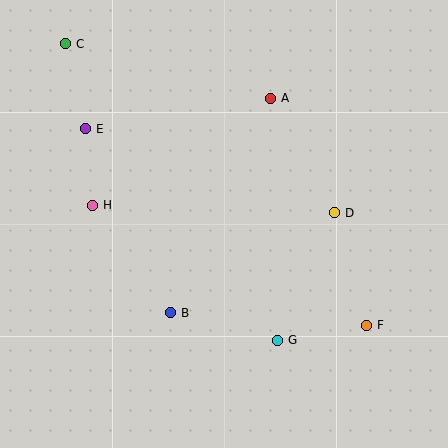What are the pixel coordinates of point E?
Point E is at (86, 129).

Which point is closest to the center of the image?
Point B at (171, 313) is closest to the center.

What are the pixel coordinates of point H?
Point H is at (92, 205).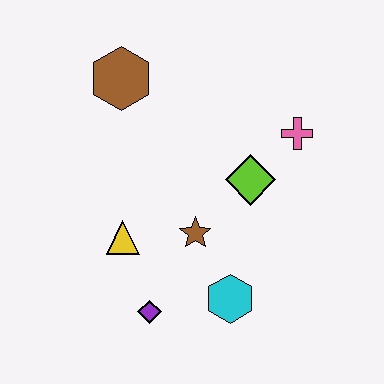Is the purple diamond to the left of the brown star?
Yes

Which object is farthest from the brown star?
The brown hexagon is farthest from the brown star.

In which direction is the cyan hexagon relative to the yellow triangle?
The cyan hexagon is to the right of the yellow triangle.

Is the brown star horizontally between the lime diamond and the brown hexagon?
Yes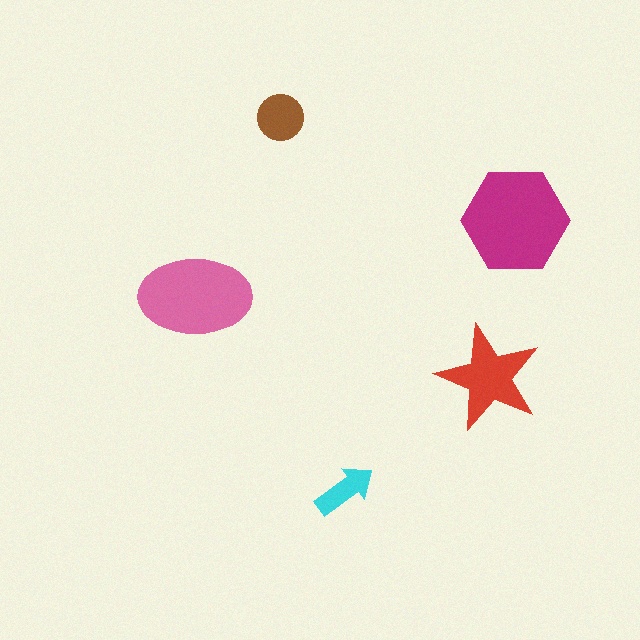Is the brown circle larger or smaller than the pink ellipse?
Smaller.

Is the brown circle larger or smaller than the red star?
Smaller.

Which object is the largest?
The magenta hexagon.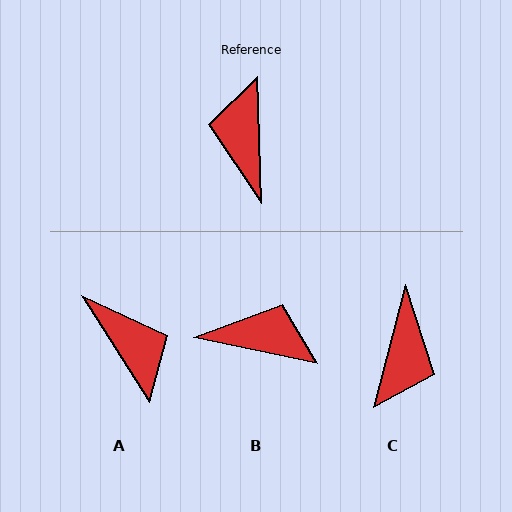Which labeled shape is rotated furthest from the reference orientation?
C, about 164 degrees away.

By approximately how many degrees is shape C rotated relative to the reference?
Approximately 164 degrees counter-clockwise.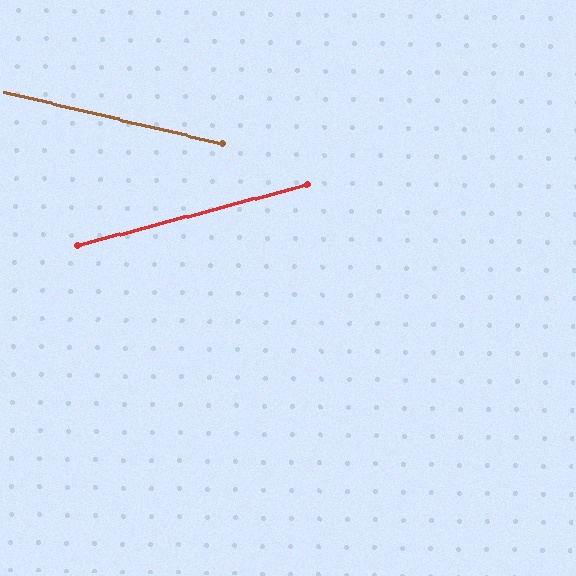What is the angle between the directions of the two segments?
Approximately 28 degrees.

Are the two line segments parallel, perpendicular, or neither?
Neither parallel nor perpendicular — they differ by about 28°.